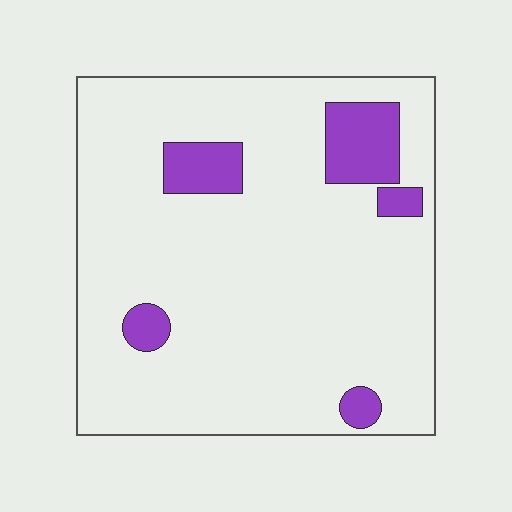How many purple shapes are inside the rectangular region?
5.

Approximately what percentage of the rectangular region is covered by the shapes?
Approximately 10%.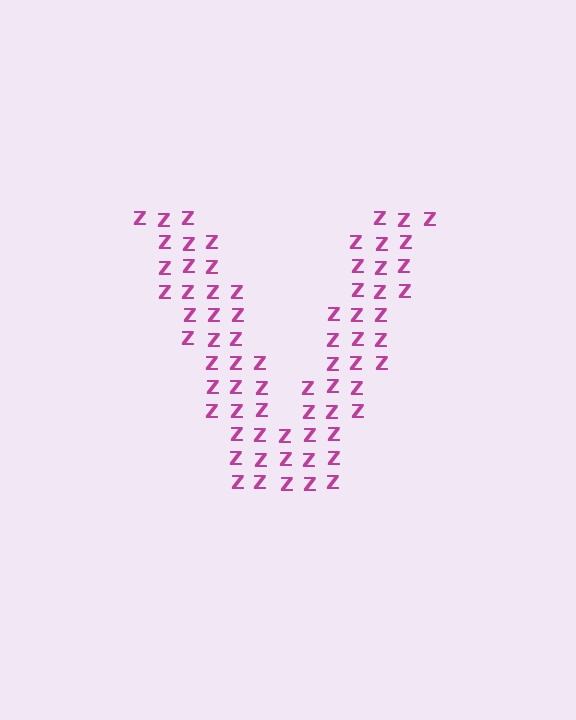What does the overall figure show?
The overall figure shows the letter V.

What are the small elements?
The small elements are letter Z's.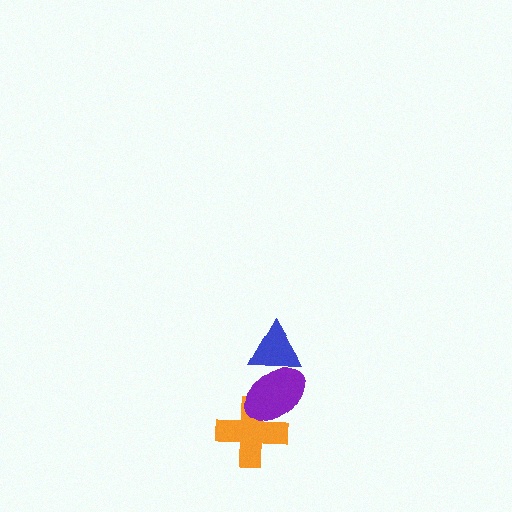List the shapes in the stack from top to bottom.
From top to bottom: the blue triangle, the purple ellipse, the orange cross.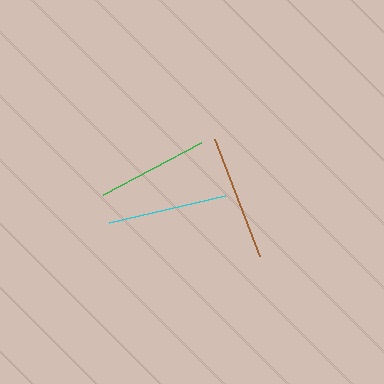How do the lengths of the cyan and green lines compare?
The cyan and green lines are approximately the same length.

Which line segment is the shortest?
The green line is the shortest at approximately 111 pixels.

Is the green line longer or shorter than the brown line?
The brown line is longer than the green line.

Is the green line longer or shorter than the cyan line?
The cyan line is longer than the green line.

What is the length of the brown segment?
The brown segment is approximately 126 pixels long.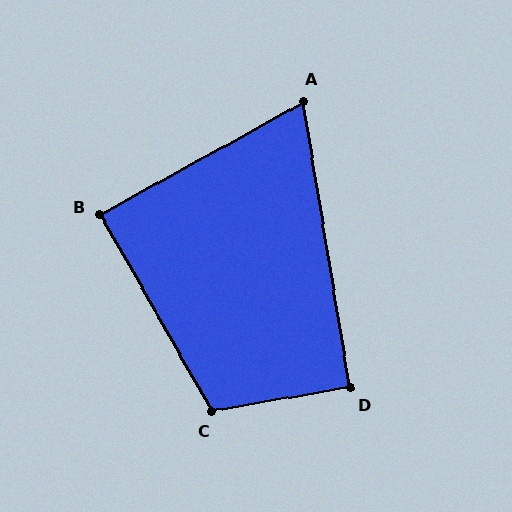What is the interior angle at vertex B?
Approximately 90 degrees (approximately right).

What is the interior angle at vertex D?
Approximately 90 degrees (approximately right).